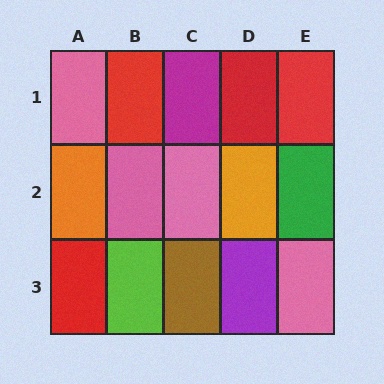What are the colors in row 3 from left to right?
Red, lime, brown, purple, pink.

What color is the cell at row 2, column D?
Orange.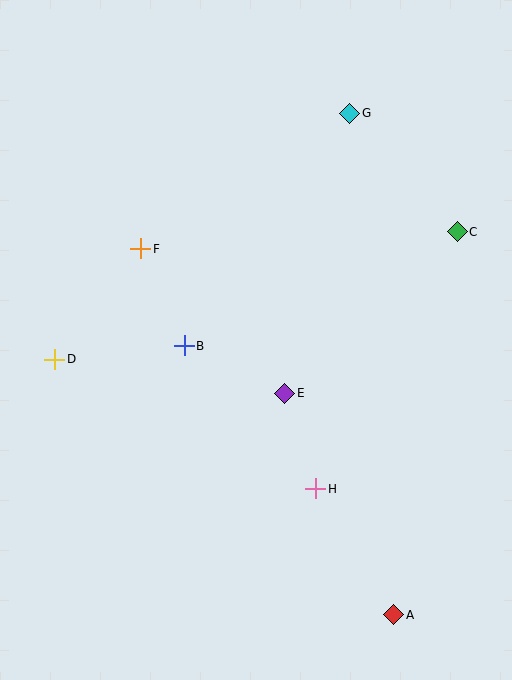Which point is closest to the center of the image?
Point E at (285, 393) is closest to the center.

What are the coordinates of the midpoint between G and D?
The midpoint between G and D is at (202, 236).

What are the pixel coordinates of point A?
Point A is at (394, 615).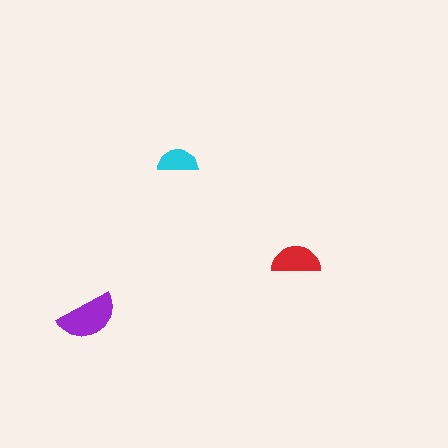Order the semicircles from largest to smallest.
the purple one, the red one, the cyan one.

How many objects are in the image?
There are 3 objects in the image.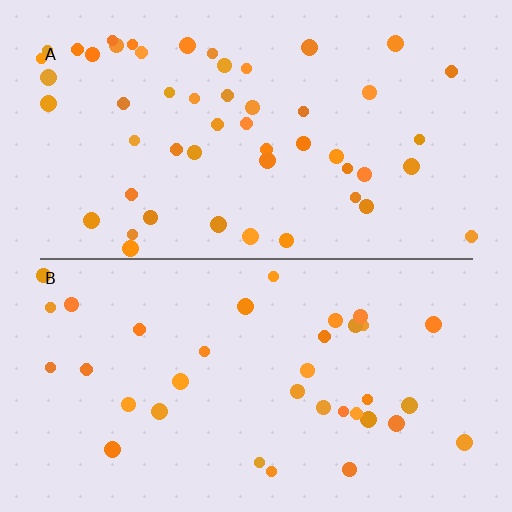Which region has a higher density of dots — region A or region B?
A (the top).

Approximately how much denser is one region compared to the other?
Approximately 1.5× — region A over region B.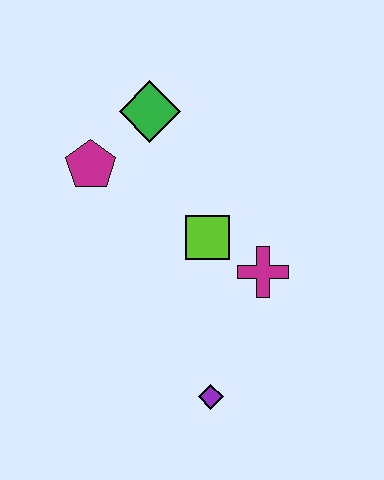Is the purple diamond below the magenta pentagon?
Yes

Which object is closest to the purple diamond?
The magenta cross is closest to the purple diamond.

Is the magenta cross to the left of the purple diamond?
No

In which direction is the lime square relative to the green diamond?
The lime square is below the green diamond.